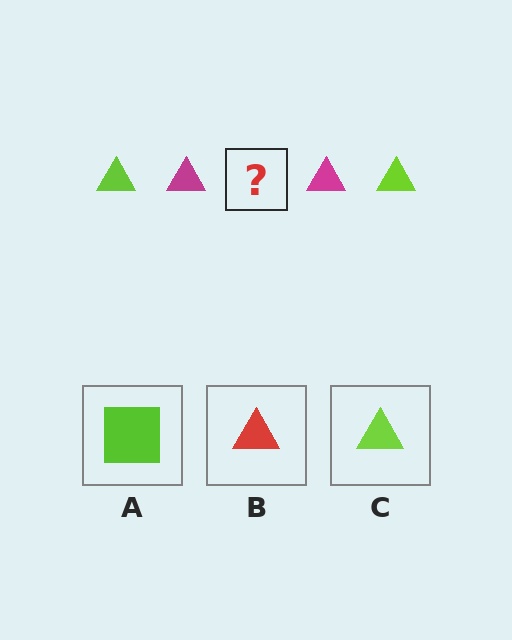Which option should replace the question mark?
Option C.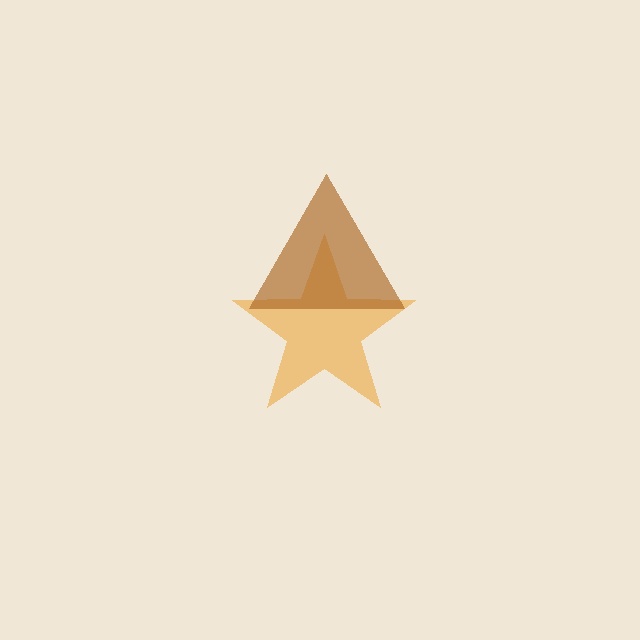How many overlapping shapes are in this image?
There are 2 overlapping shapes in the image.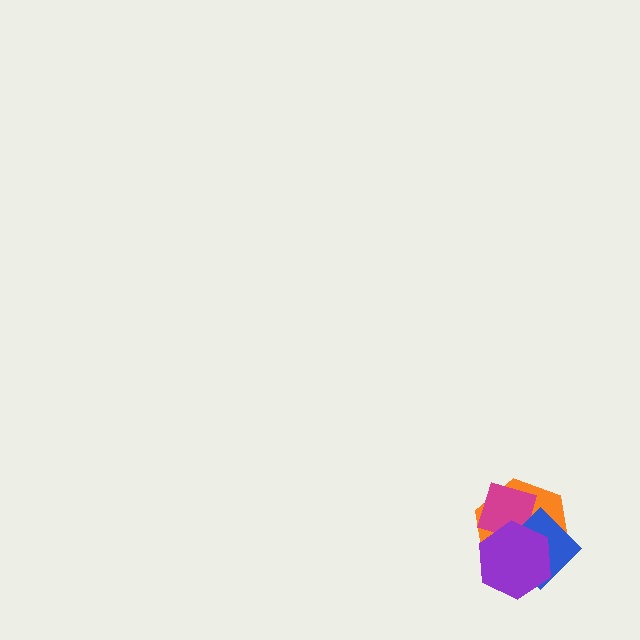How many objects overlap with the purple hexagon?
3 objects overlap with the purple hexagon.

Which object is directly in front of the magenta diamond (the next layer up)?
The blue diamond is directly in front of the magenta diamond.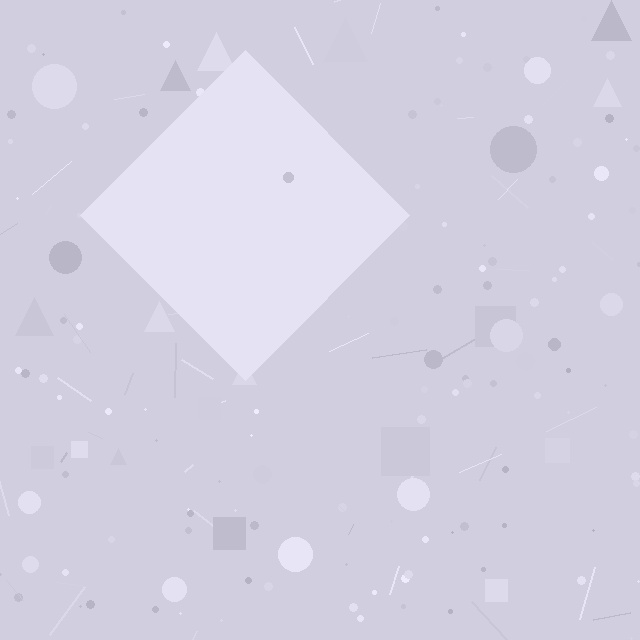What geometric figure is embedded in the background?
A diamond is embedded in the background.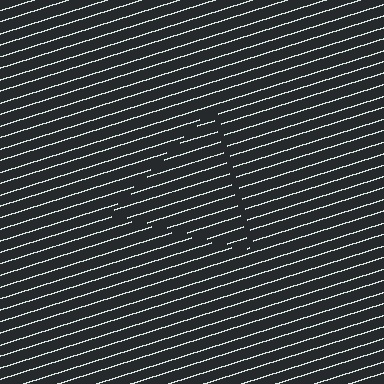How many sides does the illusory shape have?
3 sides — the line-ends trace a triangle.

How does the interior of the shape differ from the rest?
The interior of the shape contains the same grating, shifted by half a period — the contour is defined by the phase discontinuity where line-ends from the inner and outer gratings abut.